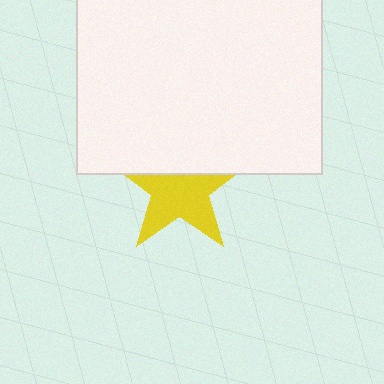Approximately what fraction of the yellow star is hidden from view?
Roughly 37% of the yellow star is hidden behind the white rectangle.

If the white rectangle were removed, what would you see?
You would see the complete yellow star.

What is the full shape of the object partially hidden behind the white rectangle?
The partially hidden object is a yellow star.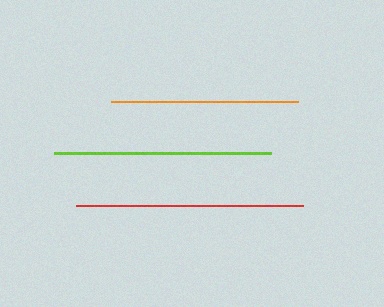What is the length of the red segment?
The red segment is approximately 226 pixels long.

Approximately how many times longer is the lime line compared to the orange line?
The lime line is approximately 1.2 times the length of the orange line.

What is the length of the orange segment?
The orange segment is approximately 186 pixels long.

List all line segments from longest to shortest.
From longest to shortest: red, lime, orange.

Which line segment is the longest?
The red line is the longest at approximately 226 pixels.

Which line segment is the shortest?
The orange line is the shortest at approximately 186 pixels.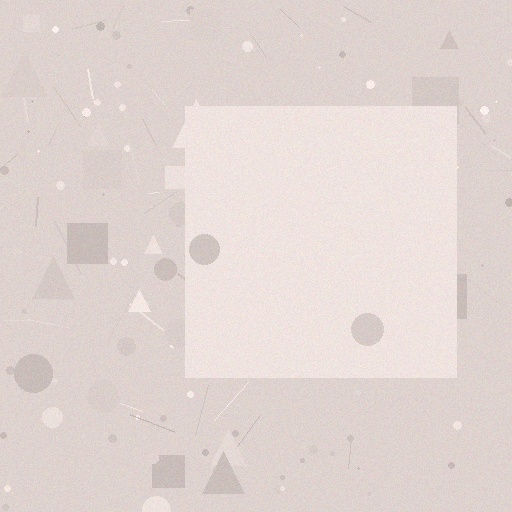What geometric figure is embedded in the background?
A square is embedded in the background.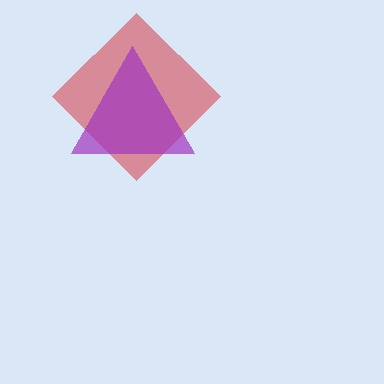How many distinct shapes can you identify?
There are 2 distinct shapes: a red diamond, a purple triangle.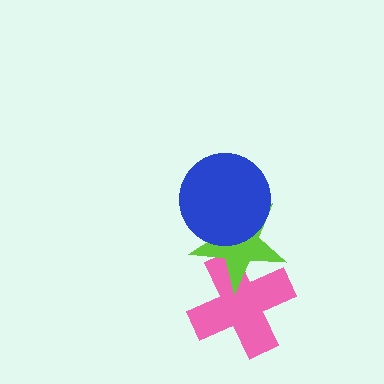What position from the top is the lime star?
The lime star is 2nd from the top.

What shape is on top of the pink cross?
The lime star is on top of the pink cross.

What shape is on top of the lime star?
The blue circle is on top of the lime star.